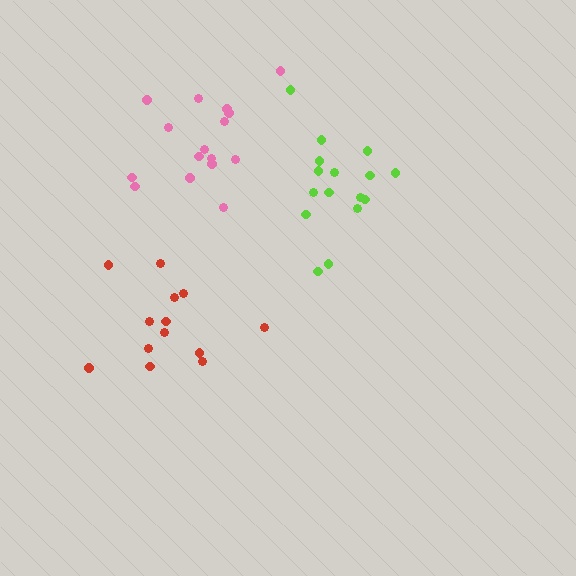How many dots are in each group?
Group 1: 16 dots, Group 2: 16 dots, Group 3: 13 dots (45 total).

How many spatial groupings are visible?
There are 3 spatial groupings.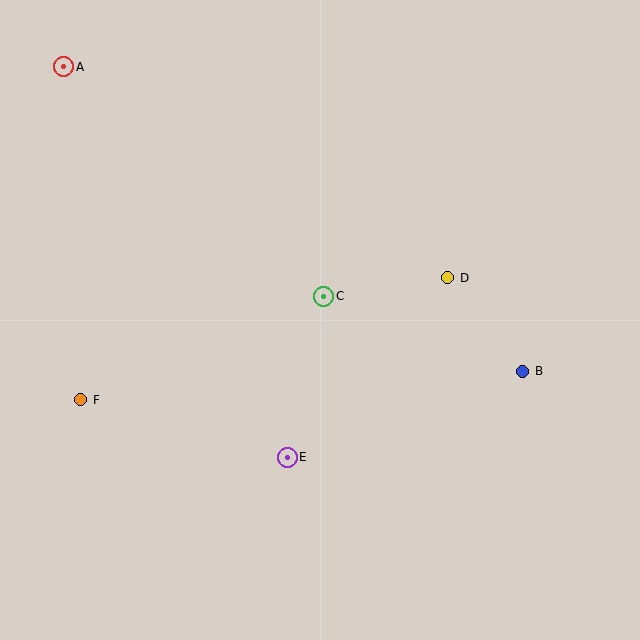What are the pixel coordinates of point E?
Point E is at (287, 457).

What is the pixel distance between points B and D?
The distance between B and D is 120 pixels.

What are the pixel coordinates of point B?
Point B is at (523, 371).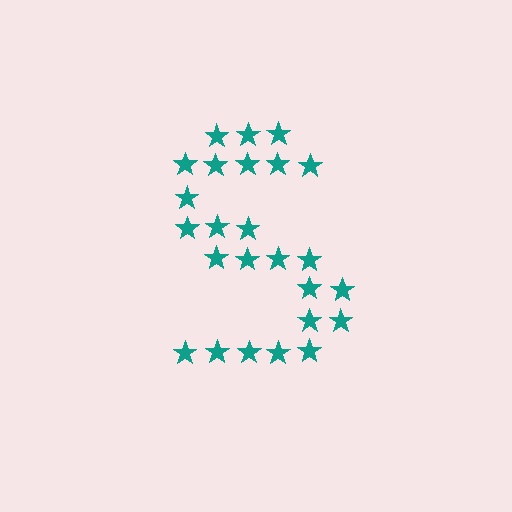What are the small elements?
The small elements are stars.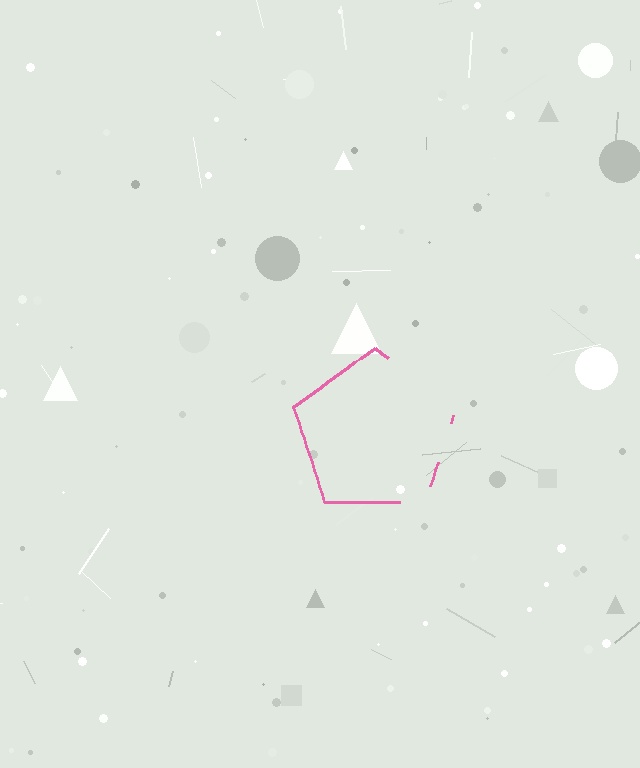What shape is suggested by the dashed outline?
The dashed outline suggests a pentagon.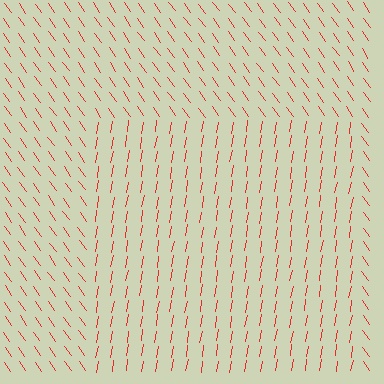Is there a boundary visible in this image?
Yes, there is a texture boundary formed by a change in line orientation.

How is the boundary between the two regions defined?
The boundary is defined purely by a change in line orientation (approximately 45 degrees difference). All lines are the same color and thickness.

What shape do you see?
I see a rectangle.